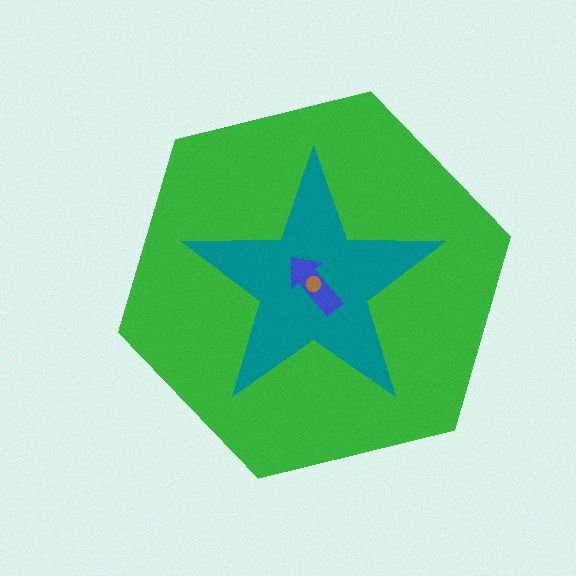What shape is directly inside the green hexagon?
The teal star.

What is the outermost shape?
The green hexagon.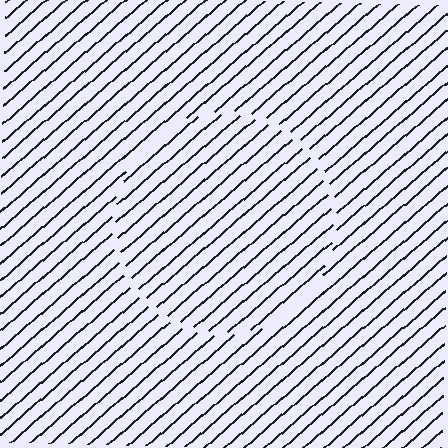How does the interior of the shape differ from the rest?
The interior of the shape contains the same grating, shifted by half a period — the contour is defined by the phase discontinuity where line-ends from the inner and outer gratings abut.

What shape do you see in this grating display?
An illusory circle. The interior of the shape contains the same grating, shifted by half a period — the contour is defined by the phase discontinuity where line-ends from the inner and outer gratings abut.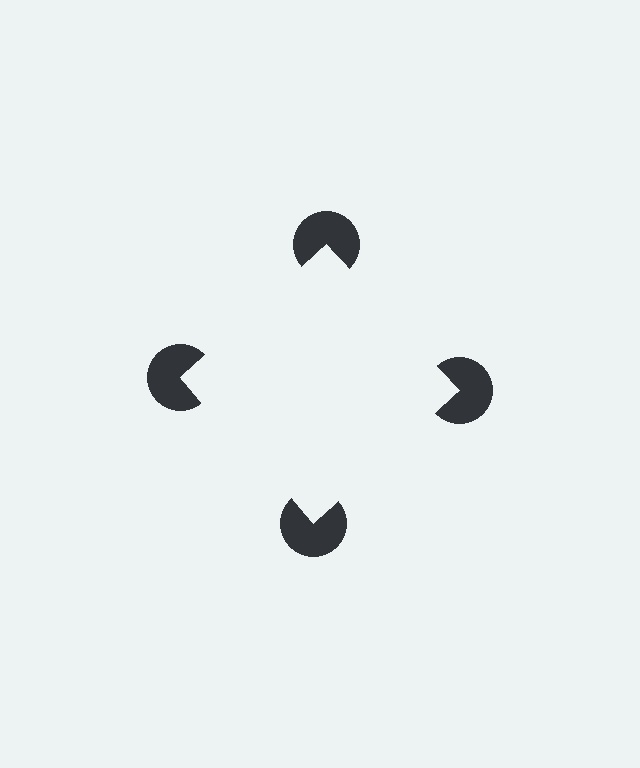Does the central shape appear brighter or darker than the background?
It typically appears slightly brighter than the background, even though no actual brightness change is drawn.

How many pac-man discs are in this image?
There are 4 — one at each vertex of the illusory square.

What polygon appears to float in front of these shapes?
An illusory square — its edges are inferred from the aligned wedge cuts in the pac-man discs, not physically drawn.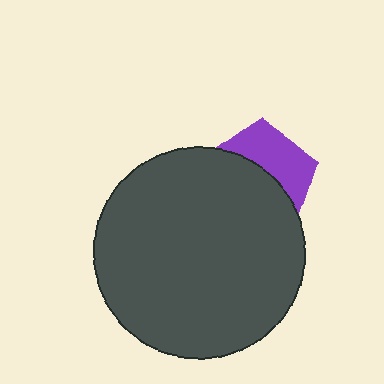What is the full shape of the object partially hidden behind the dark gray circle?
The partially hidden object is a purple pentagon.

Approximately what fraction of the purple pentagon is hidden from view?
Roughly 59% of the purple pentagon is hidden behind the dark gray circle.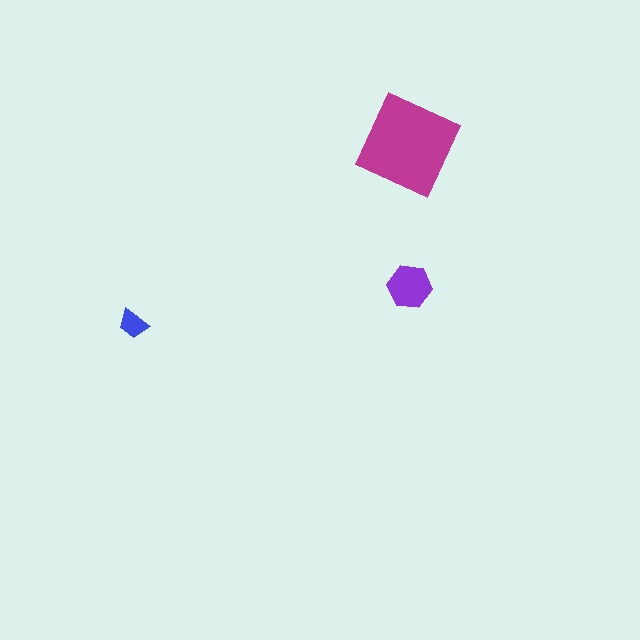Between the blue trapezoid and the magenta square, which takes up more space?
The magenta square.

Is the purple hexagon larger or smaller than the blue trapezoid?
Larger.